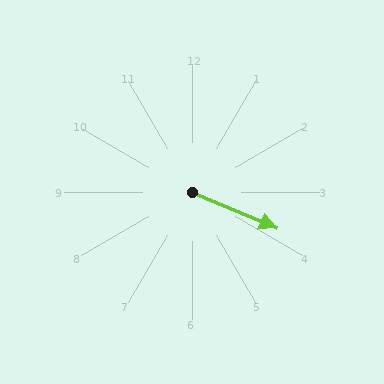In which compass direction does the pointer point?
Southeast.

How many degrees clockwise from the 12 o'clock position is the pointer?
Approximately 113 degrees.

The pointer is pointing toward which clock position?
Roughly 4 o'clock.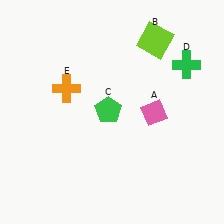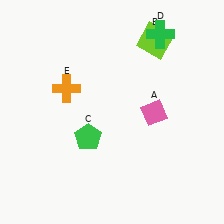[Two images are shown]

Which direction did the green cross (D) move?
The green cross (D) moved up.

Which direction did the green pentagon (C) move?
The green pentagon (C) moved down.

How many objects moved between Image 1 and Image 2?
2 objects moved between the two images.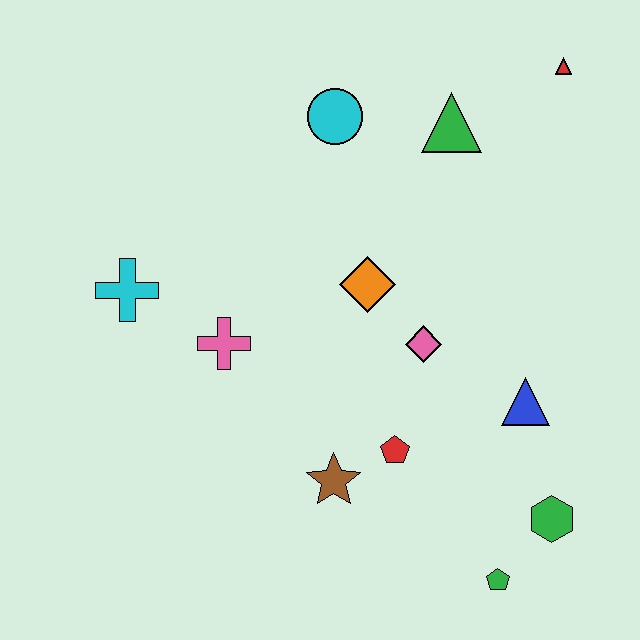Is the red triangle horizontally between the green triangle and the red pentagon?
No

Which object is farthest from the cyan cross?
The red triangle is farthest from the cyan cross.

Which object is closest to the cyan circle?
The green triangle is closest to the cyan circle.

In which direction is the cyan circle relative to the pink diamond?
The cyan circle is above the pink diamond.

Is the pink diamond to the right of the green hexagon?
No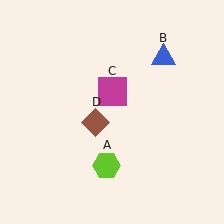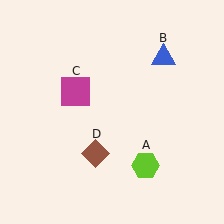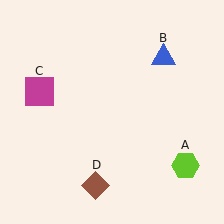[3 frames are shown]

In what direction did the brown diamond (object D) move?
The brown diamond (object D) moved down.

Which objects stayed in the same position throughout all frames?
Blue triangle (object B) remained stationary.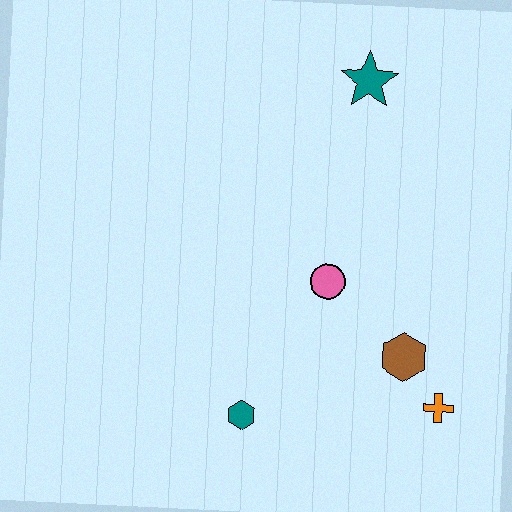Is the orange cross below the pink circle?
Yes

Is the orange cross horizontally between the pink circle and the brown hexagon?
No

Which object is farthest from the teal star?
The teal hexagon is farthest from the teal star.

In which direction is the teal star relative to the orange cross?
The teal star is above the orange cross.